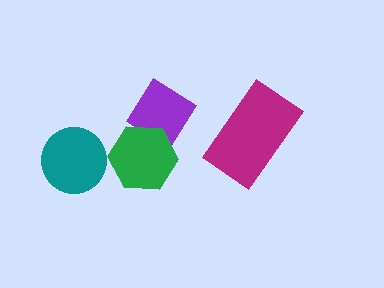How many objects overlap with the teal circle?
0 objects overlap with the teal circle.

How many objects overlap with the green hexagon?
1 object overlaps with the green hexagon.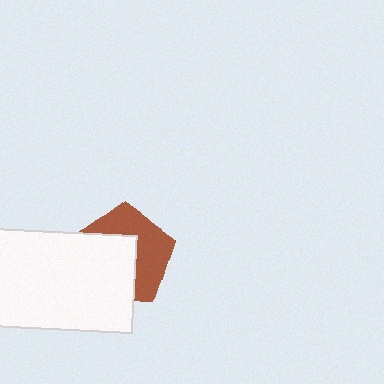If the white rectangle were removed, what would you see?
You would see the complete brown pentagon.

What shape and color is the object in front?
The object in front is a white rectangle.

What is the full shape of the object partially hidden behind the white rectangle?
The partially hidden object is a brown pentagon.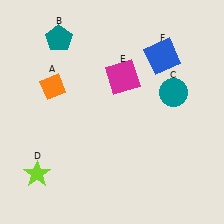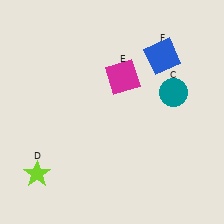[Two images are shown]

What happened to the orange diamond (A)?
The orange diamond (A) was removed in Image 2. It was in the top-left area of Image 1.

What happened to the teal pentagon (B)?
The teal pentagon (B) was removed in Image 2. It was in the top-left area of Image 1.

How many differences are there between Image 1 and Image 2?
There are 2 differences between the two images.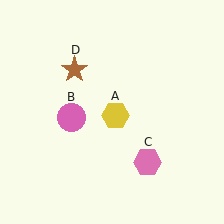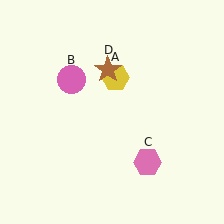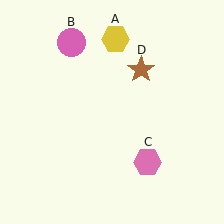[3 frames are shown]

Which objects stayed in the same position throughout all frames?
Pink hexagon (object C) remained stationary.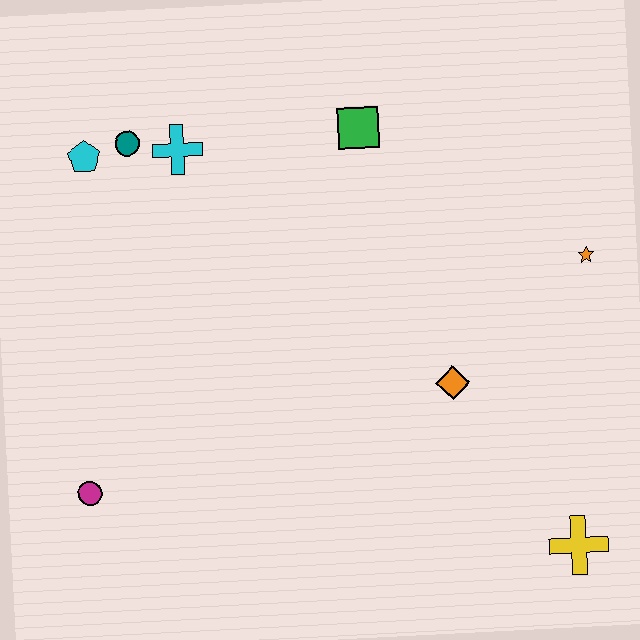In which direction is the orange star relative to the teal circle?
The orange star is to the right of the teal circle.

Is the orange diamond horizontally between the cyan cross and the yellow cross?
Yes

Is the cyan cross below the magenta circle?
No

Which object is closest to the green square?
The cyan cross is closest to the green square.